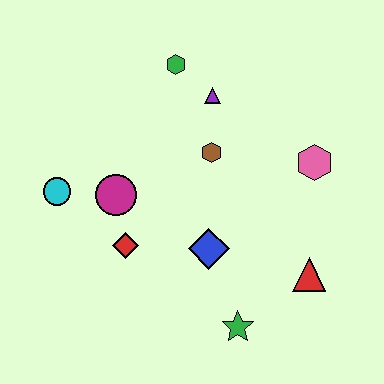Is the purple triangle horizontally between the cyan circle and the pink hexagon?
Yes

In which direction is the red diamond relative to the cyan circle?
The red diamond is to the right of the cyan circle.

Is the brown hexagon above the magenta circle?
Yes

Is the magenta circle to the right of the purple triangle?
No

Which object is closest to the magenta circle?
The red diamond is closest to the magenta circle.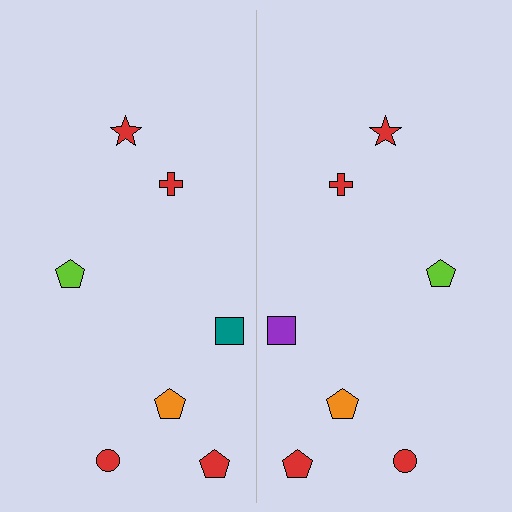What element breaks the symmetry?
The purple square on the right side breaks the symmetry — its mirror counterpart is teal.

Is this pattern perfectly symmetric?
No, the pattern is not perfectly symmetric. The purple square on the right side breaks the symmetry — its mirror counterpart is teal.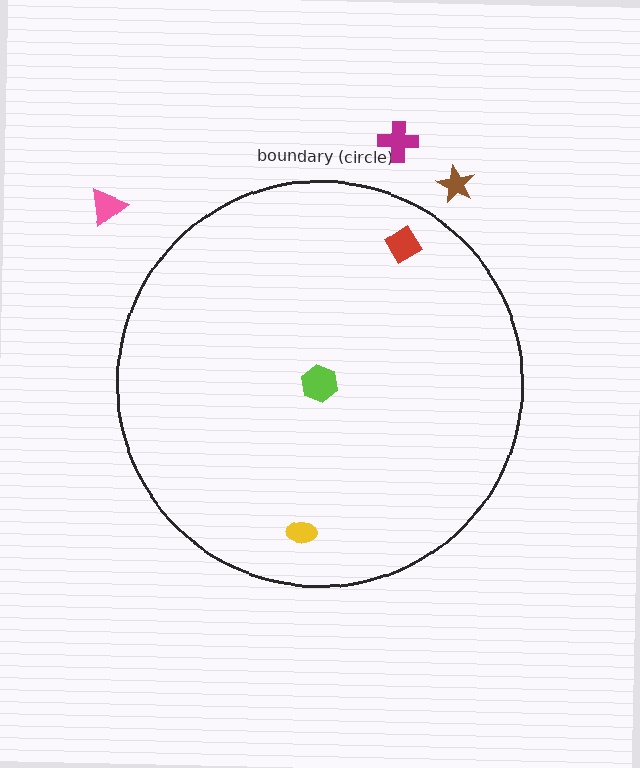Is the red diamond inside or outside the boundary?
Inside.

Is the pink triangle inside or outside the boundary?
Outside.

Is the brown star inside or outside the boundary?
Outside.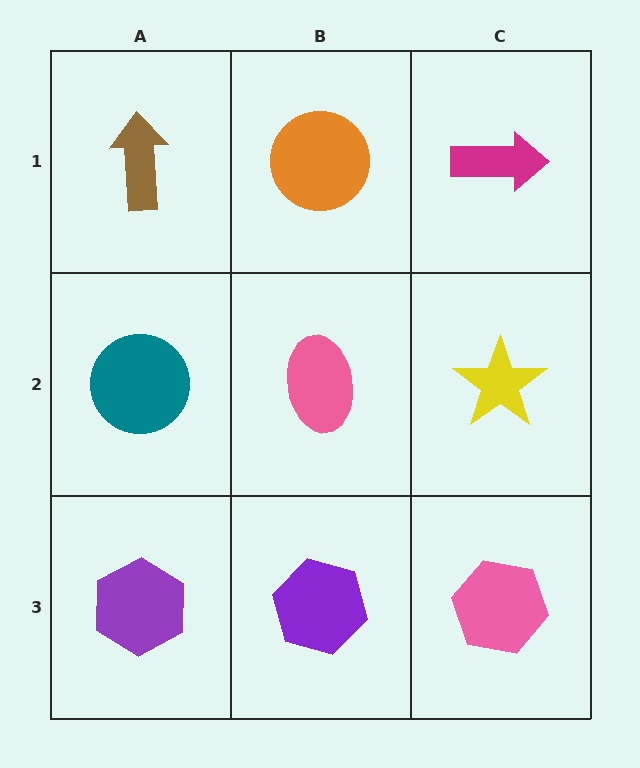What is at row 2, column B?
A pink ellipse.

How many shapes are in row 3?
3 shapes.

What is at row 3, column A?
A purple hexagon.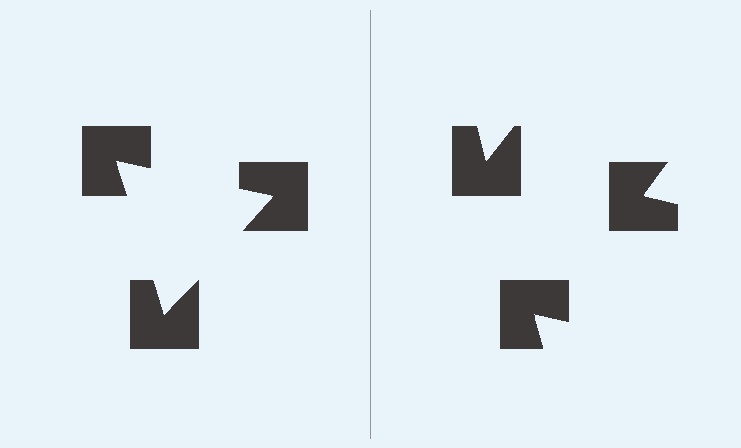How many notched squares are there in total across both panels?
6 — 3 on each side.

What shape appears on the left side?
An illusory triangle.